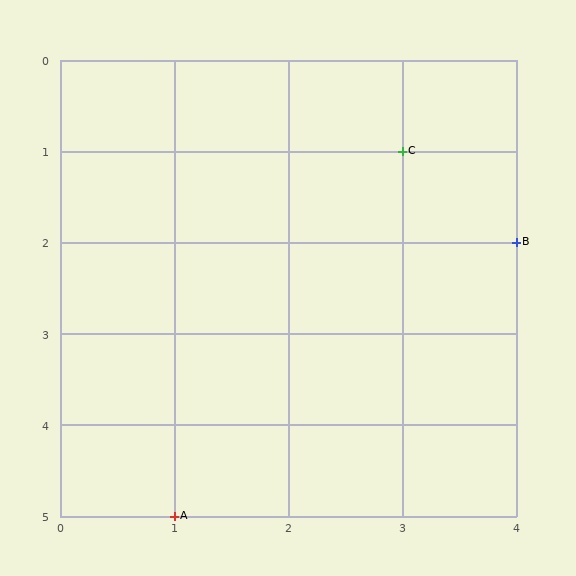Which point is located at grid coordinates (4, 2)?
Point B is at (4, 2).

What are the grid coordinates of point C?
Point C is at grid coordinates (3, 1).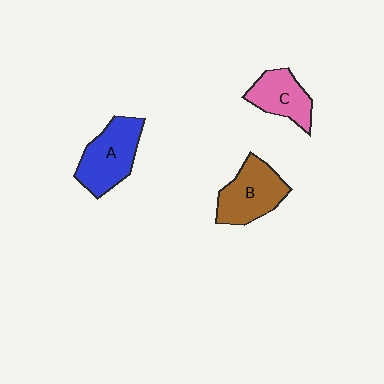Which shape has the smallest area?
Shape C (pink).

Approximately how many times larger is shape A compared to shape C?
Approximately 1.4 times.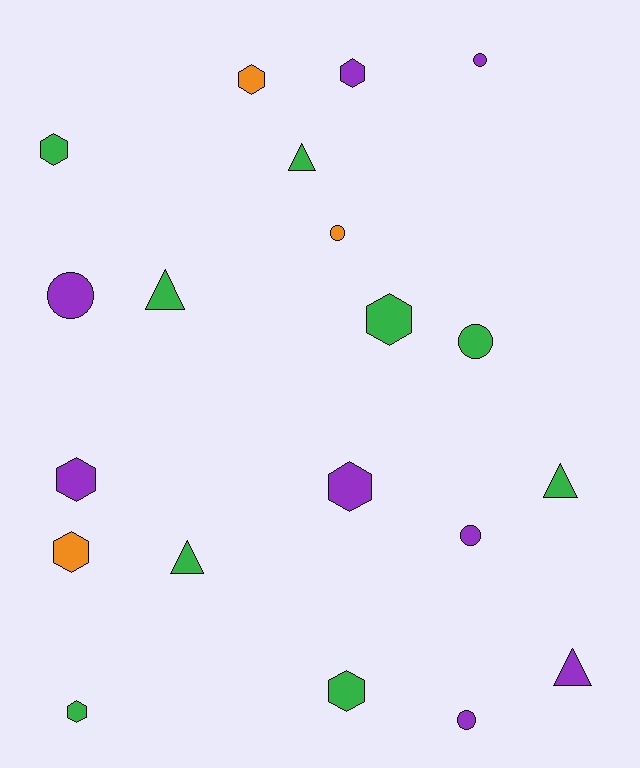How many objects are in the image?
There are 20 objects.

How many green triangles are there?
There are 4 green triangles.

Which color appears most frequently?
Green, with 9 objects.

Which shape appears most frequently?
Hexagon, with 9 objects.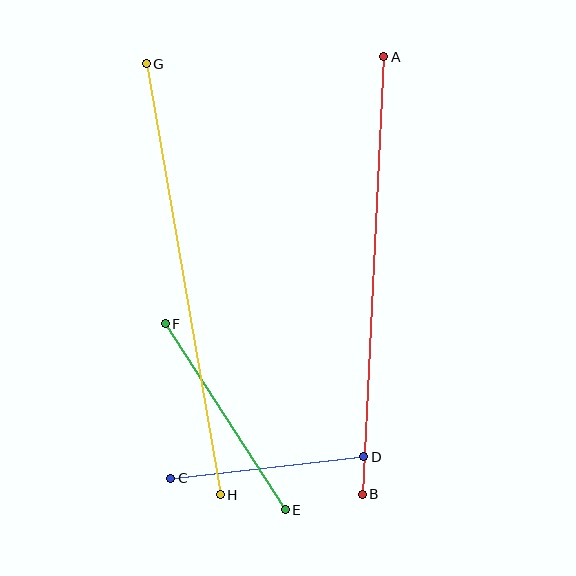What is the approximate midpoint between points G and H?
The midpoint is at approximately (183, 279) pixels.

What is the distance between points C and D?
The distance is approximately 195 pixels.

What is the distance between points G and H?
The distance is approximately 437 pixels.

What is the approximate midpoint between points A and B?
The midpoint is at approximately (373, 275) pixels.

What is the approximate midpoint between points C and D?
The midpoint is at approximately (267, 468) pixels.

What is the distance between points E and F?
The distance is approximately 221 pixels.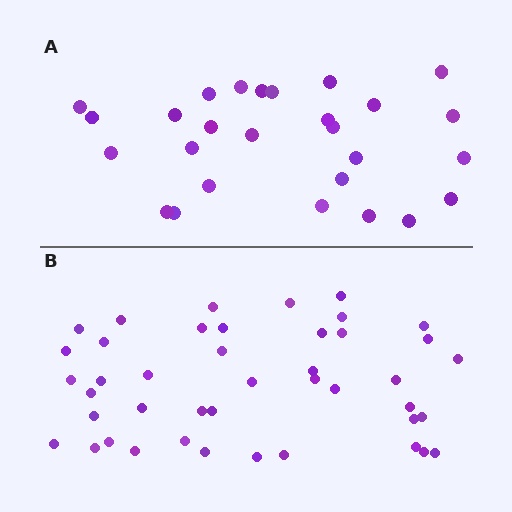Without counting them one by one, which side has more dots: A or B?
Region B (the bottom region) has more dots.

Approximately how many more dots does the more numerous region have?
Region B has approximately 15 more dots than region A.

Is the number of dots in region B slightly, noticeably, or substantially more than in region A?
Region B has substantially more. The ratio is roughly 1.6 to 1.